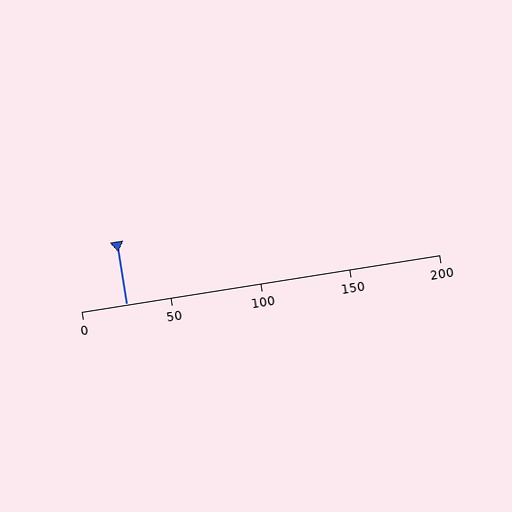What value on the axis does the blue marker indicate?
The marker indicates approximately 25.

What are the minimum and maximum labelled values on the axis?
The axis runs from 0 to 200.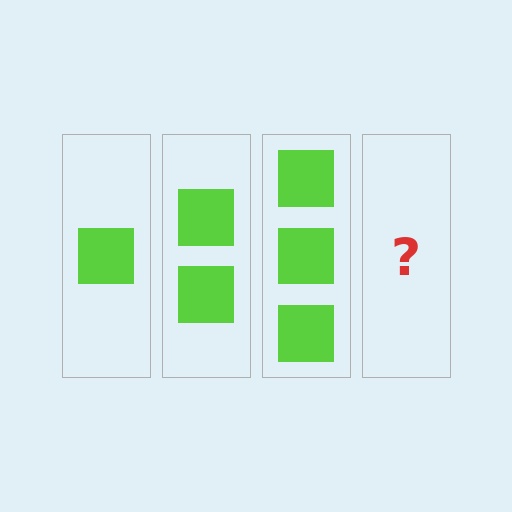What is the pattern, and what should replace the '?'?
The pattern is that each step adds one more square. The '?' should be 4 squares.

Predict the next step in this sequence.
The next step is 4 squares.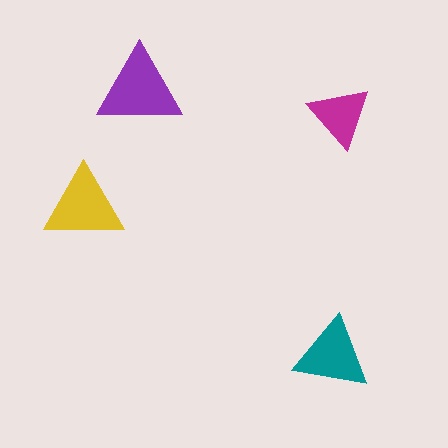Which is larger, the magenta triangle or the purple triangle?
The purple one.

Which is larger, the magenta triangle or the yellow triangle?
The yellow one.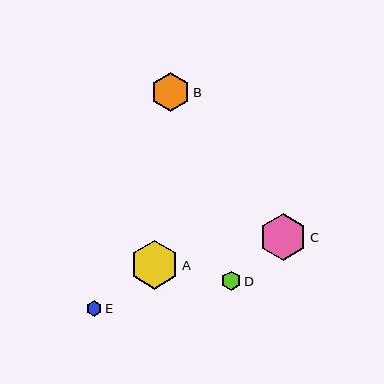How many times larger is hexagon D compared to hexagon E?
Hexagon D is approximately 1.2 times the size of hexagon E.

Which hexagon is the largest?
Hexagon A is the largest with a size of approximately 49 pixels.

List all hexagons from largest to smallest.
From largest to smallest: A, C, B, D, E.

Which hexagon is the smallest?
Hexagon E is the smallest with a size of approximately 16 pixels.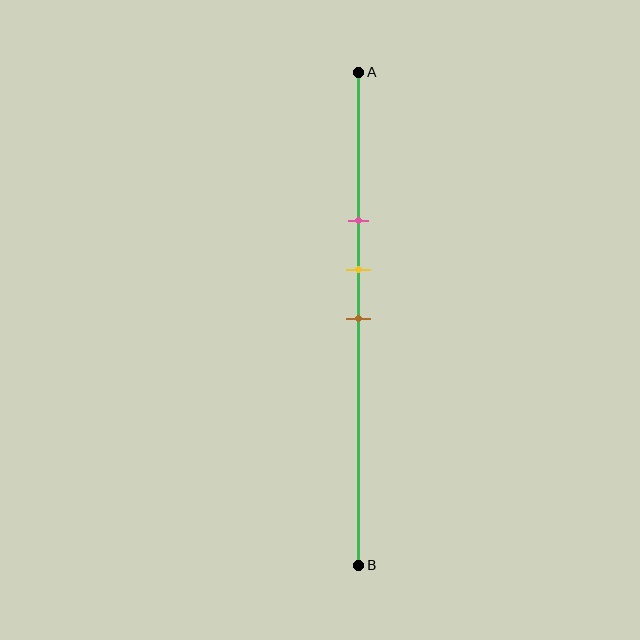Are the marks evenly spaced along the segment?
Yes, the marks are approximately evenly spaced.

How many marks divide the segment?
There are 3 marks dividing the segment.